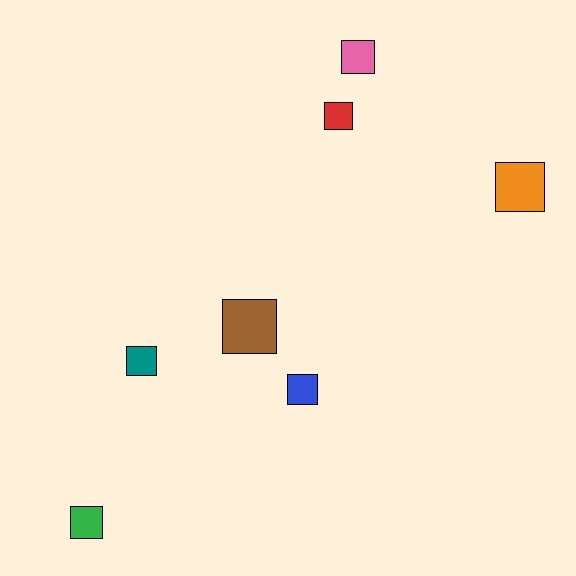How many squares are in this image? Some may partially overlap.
There are 7 squares.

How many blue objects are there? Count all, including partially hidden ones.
There is 1 blue object.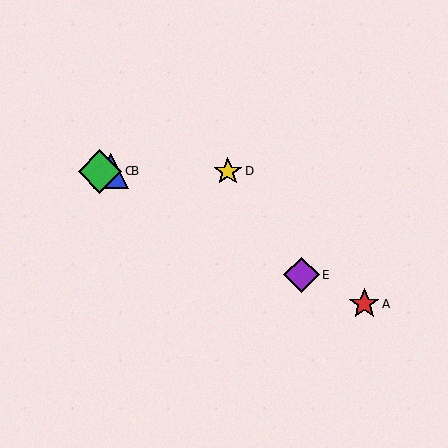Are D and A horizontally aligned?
No, D is at y≈171 and A is at y≈304.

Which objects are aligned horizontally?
Objects B, C, D are aligned horizontally.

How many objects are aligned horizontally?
3 objects (B, C, D) are aligned horizontally.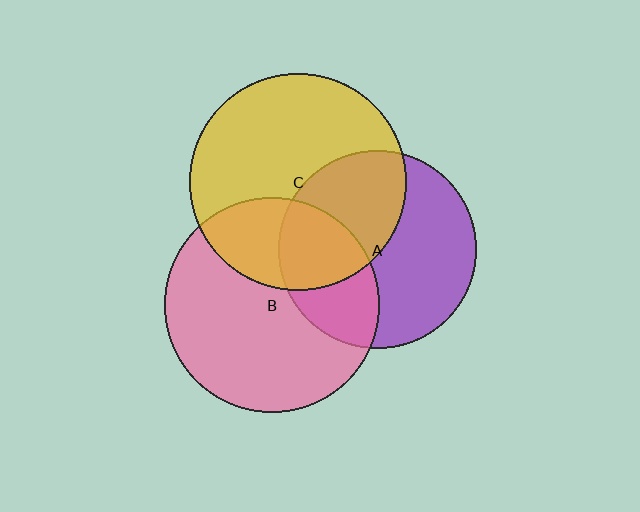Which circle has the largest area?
Circle C (yellow).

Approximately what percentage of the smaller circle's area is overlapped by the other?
Approximately 45%.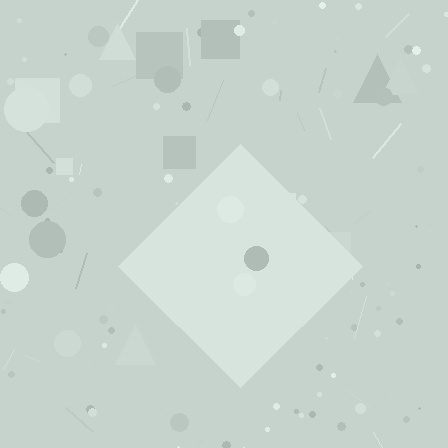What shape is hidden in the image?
A diamond is hidden in the image.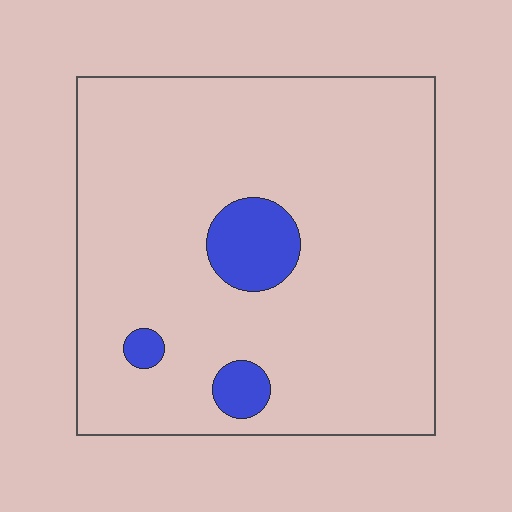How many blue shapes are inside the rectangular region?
3.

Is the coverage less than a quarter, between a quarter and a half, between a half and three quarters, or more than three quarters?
Less than a quarter.